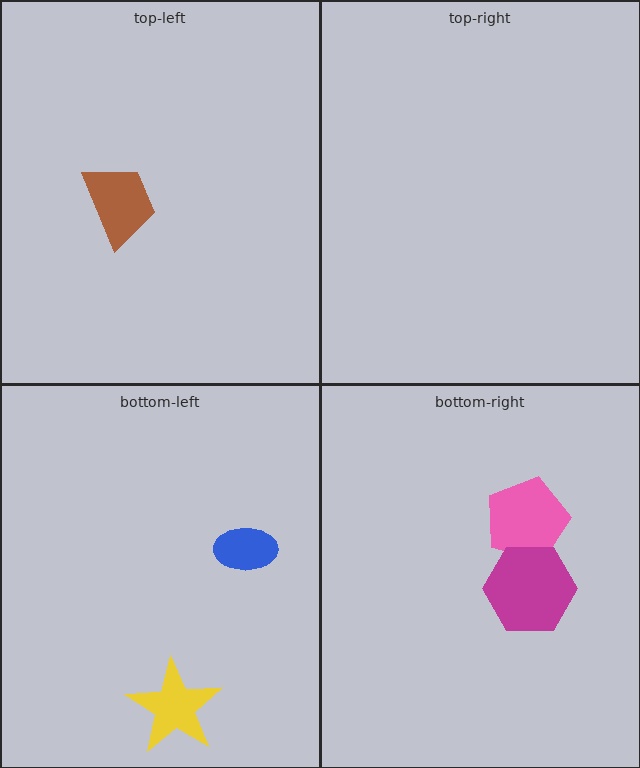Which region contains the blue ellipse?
The bottom-left region.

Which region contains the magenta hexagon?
The bottom-right region.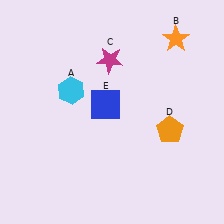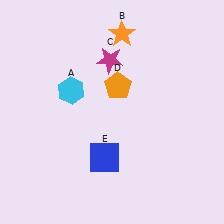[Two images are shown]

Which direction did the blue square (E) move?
The blue square (E) moved down.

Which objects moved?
The objects that moved are: the orange star (B), the orange pentagon (D), the blue square (E).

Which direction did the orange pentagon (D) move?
The orange pentagon (D) moved left.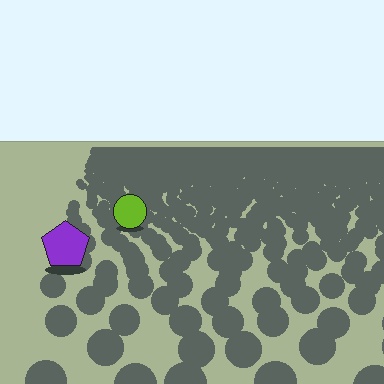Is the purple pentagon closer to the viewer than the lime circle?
Yes. The purple pentagon is closer — you can tell from the texture gradient: the ground texture is coarser near it.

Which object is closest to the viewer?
The purple pentagon is closest. The texture marks near it are larger and more spread out.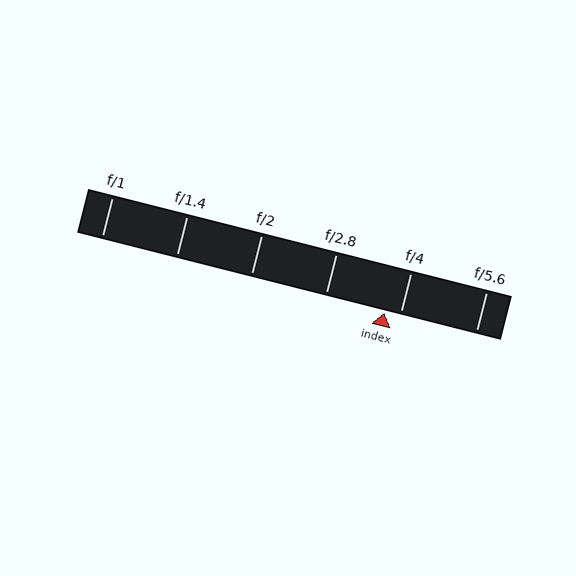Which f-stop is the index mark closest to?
The index mark is closest to f/4.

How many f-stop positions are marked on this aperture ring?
There are 6 f-stop positions marked.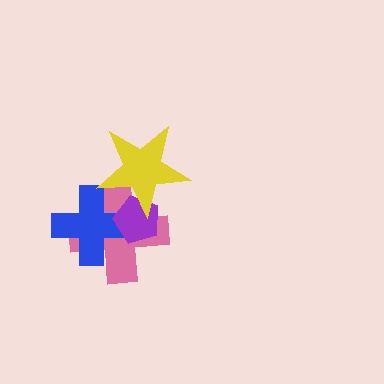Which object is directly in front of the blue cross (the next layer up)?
The purple pentagon is directly in front of the blue cross.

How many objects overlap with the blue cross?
3 objects overlap with the blue cross.